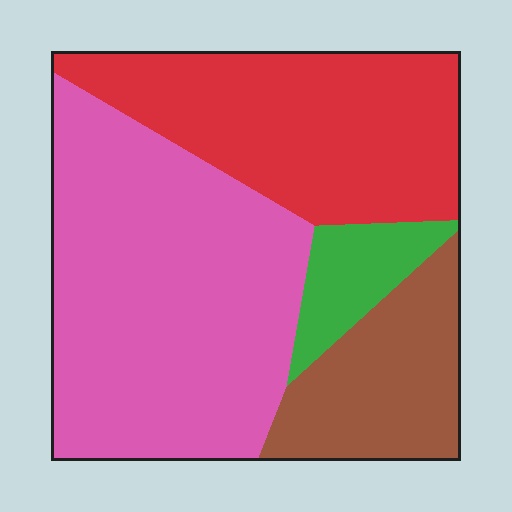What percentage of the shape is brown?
Brown takes up less than a quarter of the shape.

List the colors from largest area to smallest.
From largest to smallest: pink, red, brown, green.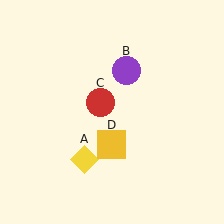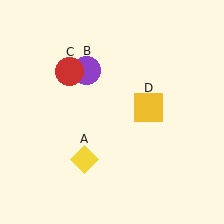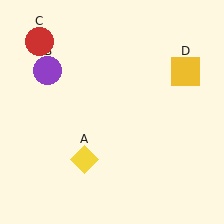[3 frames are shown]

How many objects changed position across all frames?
3 objects changed position: purple circle (object B), red circle (object C), yellow square (object D).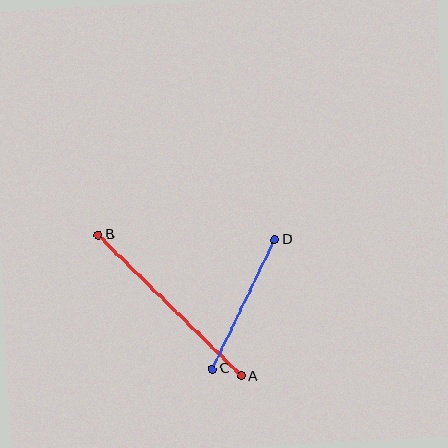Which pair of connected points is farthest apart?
Points A and B are farthest apart.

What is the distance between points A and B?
The distance is approximately 201 pixels.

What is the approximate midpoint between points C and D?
The midpoint is at approximately (244, 304) pixels.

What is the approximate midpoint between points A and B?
The midpoint is at approximately (170, 305) pixels.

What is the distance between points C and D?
The distance is approximately 144 pixels.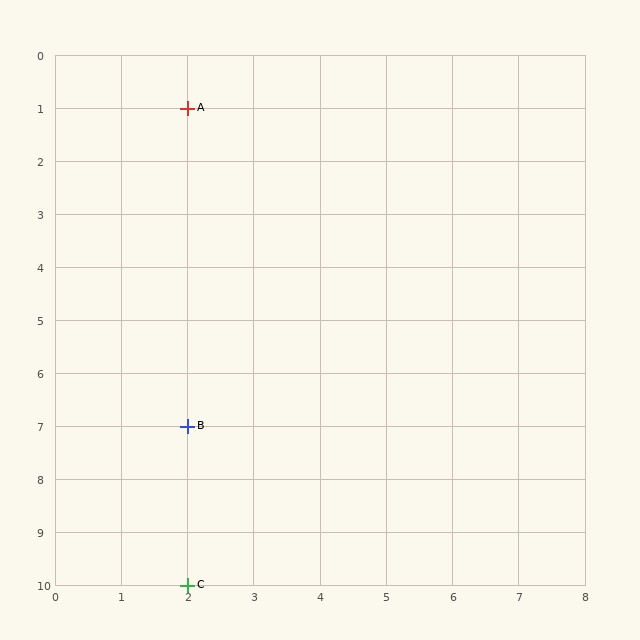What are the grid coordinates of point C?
Point C is at grid coordinates (2, 10).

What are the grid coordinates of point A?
Point A is at grid coordinates (2, 1).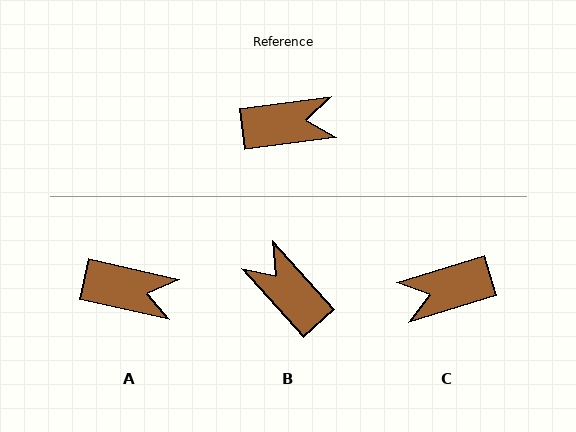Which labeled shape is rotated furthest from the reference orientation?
C, about 170 degrees away.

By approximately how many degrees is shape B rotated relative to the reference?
Approximately 124 degrees counter-clockwise.